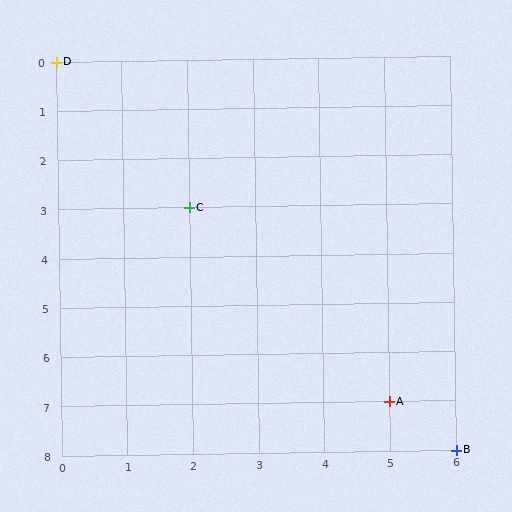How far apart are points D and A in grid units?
Points D and A are 5 columns and 7 rows apart (about 8.6 grid units diagonally).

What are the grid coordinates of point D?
Point D is at grid coordinates (0, 0).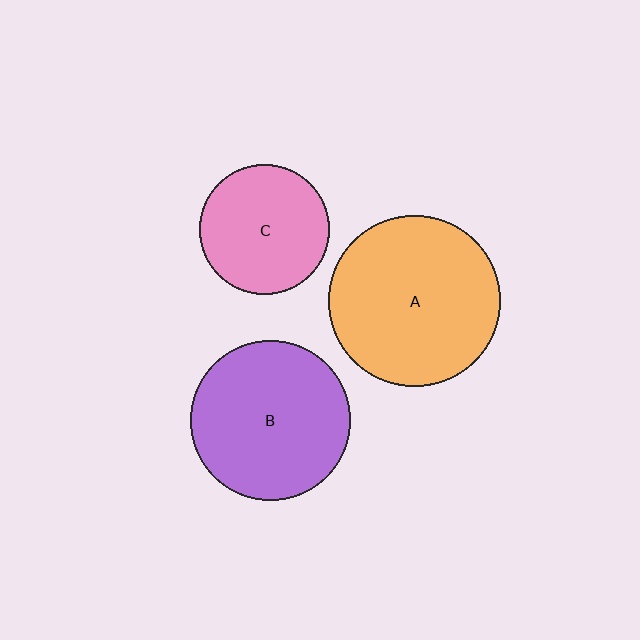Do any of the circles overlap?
No, none of the circles overlap.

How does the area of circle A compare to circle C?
Approximately 1.7 times.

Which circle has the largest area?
Circle A (orange).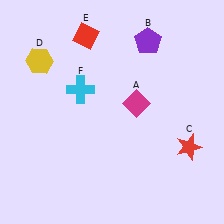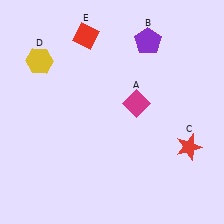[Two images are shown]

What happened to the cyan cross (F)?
The cyan cross (F) was removed in Image 2. It was in the top-left area of Image 1.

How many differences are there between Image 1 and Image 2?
There is 1 difference between the two images.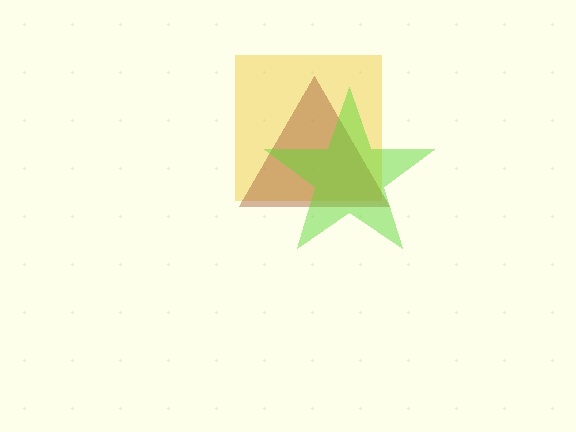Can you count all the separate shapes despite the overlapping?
Yes, there are 3 separate shapes.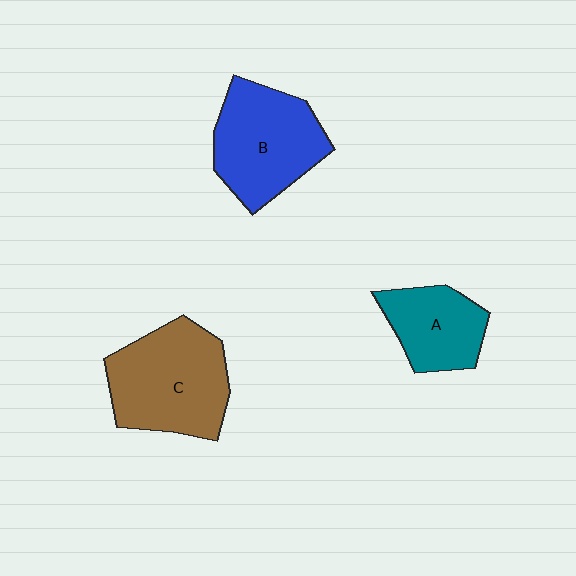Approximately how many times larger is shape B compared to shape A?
Approximately 1.5 times.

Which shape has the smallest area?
Shape A (teal).